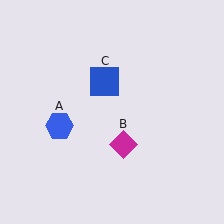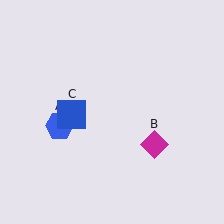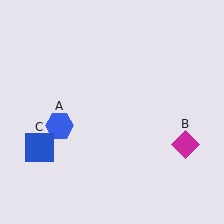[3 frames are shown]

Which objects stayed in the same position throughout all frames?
Blue hexagon (object A) remained stationary.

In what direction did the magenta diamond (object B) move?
The magenta diamond (object B) moved right.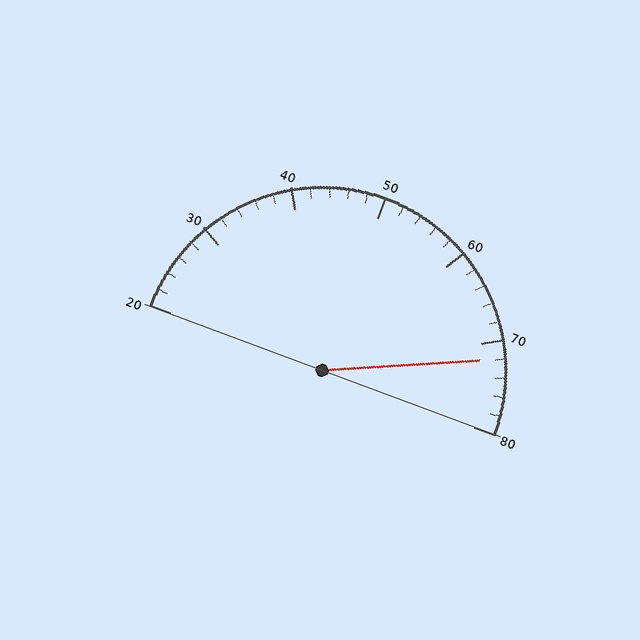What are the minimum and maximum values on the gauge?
The gauge ranges from 20 to 80.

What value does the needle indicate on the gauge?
The needle indicates approximately 72.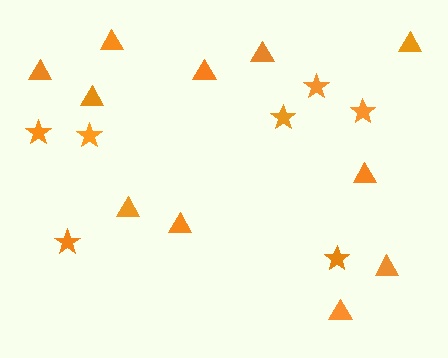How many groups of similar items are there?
There are 2 groups: one group of stars (7) and one group of triangles (11).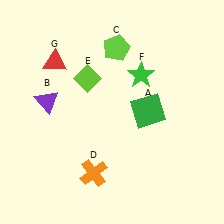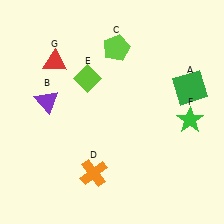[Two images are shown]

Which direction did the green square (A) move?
The green square (A) moved right.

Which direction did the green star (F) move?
The green star (F) moved right.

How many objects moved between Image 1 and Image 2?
2 objects moved between the two images.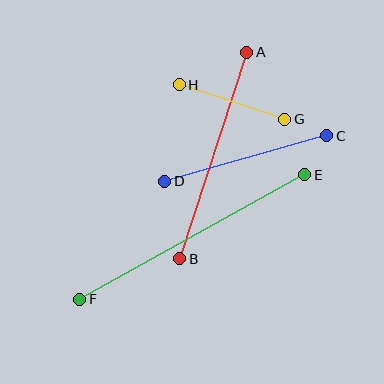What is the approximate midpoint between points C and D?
The midpoint is at approximately (246, 158) pixels.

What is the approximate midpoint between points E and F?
The midpoint is at approximately (192, 237) pixels.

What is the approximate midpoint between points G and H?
The midpoint is at approximately (232, 102) pixels.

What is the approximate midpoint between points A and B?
The midpoint is at approximately (213, 156) pixels.